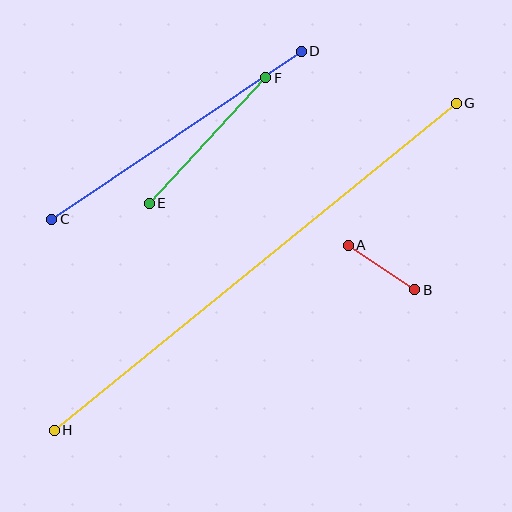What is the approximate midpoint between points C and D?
The midpoint is at approximately (176, 135) pixels.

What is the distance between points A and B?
The distance is approximately 80 pixels.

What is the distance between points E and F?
The distance is approximately 171 pixels.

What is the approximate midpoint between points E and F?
The midpoint is at approximately (208, 140) pixels.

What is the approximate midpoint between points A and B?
The midpoint is at approximately (382, 267) pixels.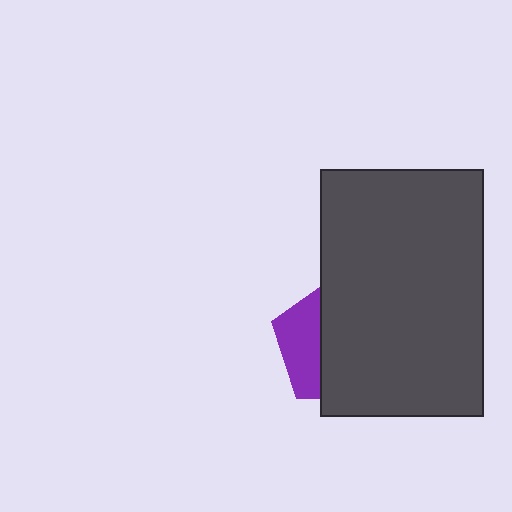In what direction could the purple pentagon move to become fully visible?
The purple pentagon could move left. That would shift it out from behind the dark gray rectangle entirely.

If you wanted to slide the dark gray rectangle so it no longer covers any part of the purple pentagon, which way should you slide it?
Slide it right — that is the most direct way to separate the two shapes.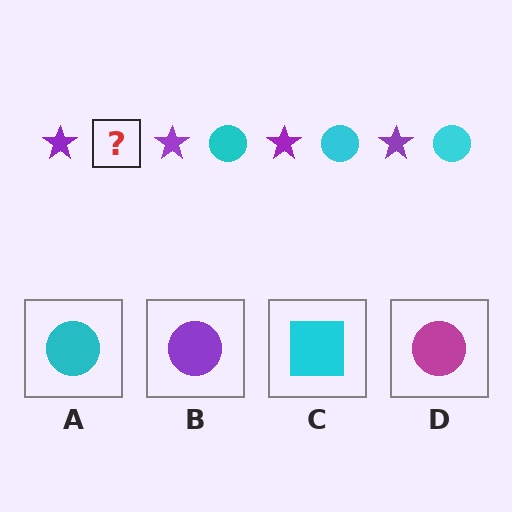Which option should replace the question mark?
Option A.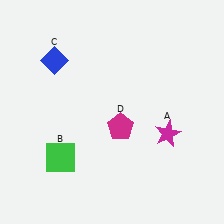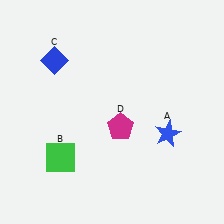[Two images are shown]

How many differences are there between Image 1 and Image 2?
There is 1 difference between the two images.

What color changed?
The star (A) changed from magenta in Image 1 to blue in Image 2.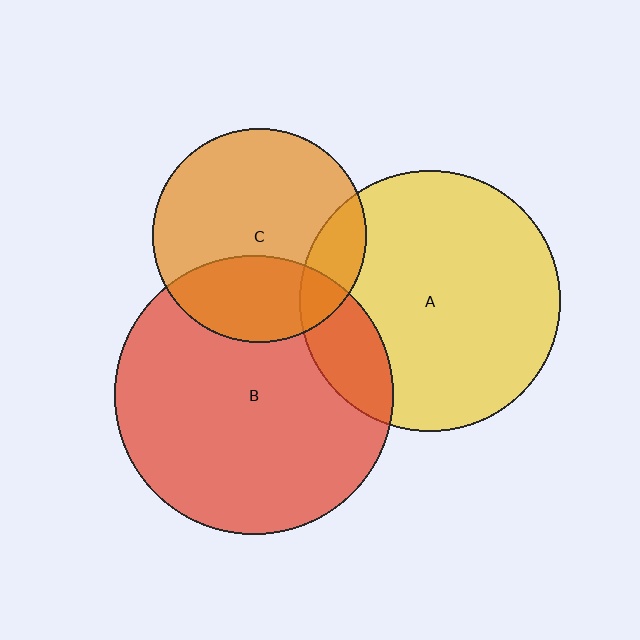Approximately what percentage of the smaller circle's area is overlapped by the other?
Approximately 15%.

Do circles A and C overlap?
Yes.